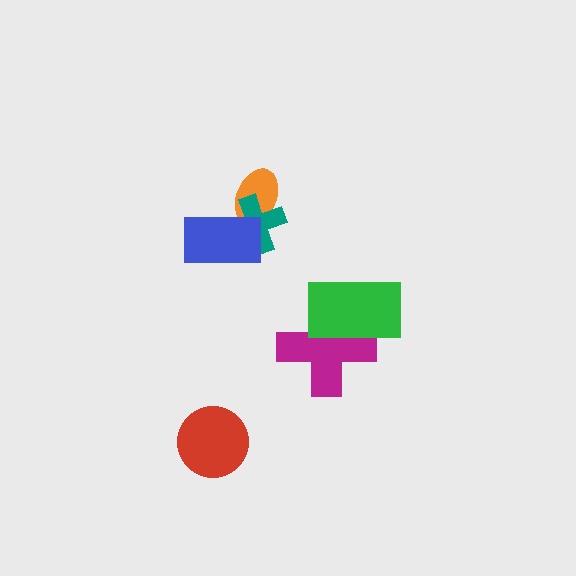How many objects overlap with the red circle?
0 objects overlap with the red circle.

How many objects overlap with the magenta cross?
1 object overlaps with the magenta cross.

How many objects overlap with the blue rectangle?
2 objects overlap with the blue rectangle.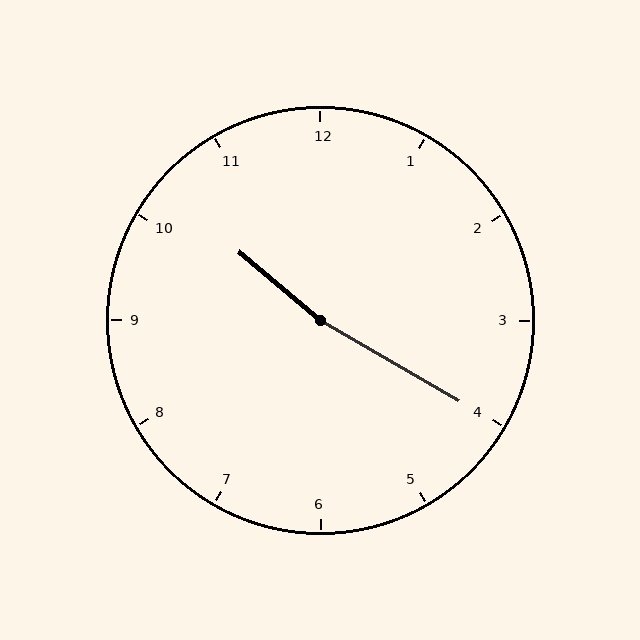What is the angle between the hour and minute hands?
Approximately 170 degrees.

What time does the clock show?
10:20.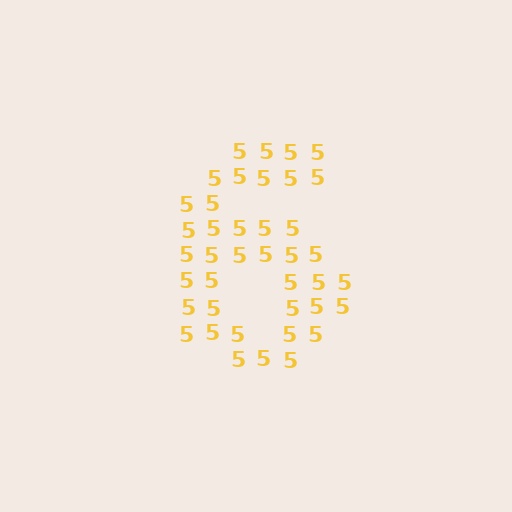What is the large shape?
The large shape is the digit 6.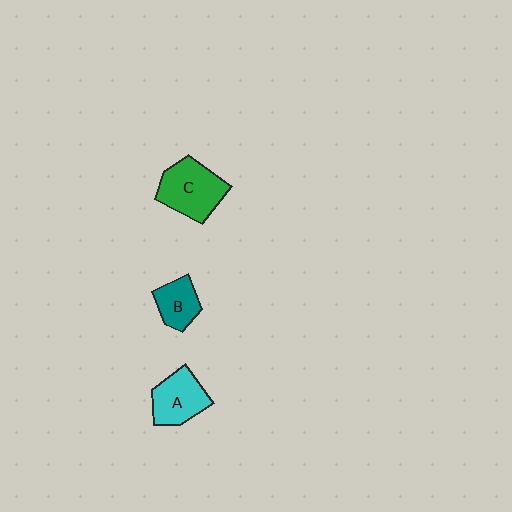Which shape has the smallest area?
Shape B (teal).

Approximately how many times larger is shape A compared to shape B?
Approximately 1.4 times.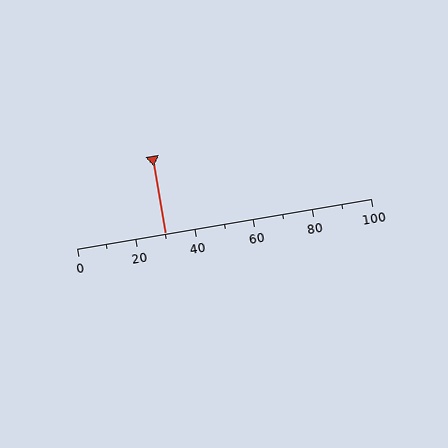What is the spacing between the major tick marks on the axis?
The major ticks are spaced 20 apart.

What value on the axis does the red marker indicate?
The marker indicates approximately 30.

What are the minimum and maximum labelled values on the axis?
The axis runs from 0 to 100.